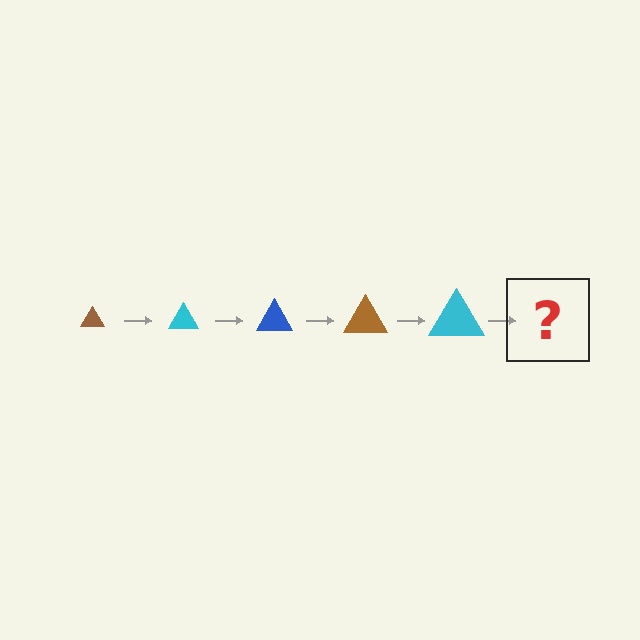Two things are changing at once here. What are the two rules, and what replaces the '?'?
The two rules are that the triangle grows larger each step and the color cycles through brown, cyan, and blue. The '?' should be a blue triangle, larger than the previous one.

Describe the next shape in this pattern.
It should be a blue triangle, larger than the previous one.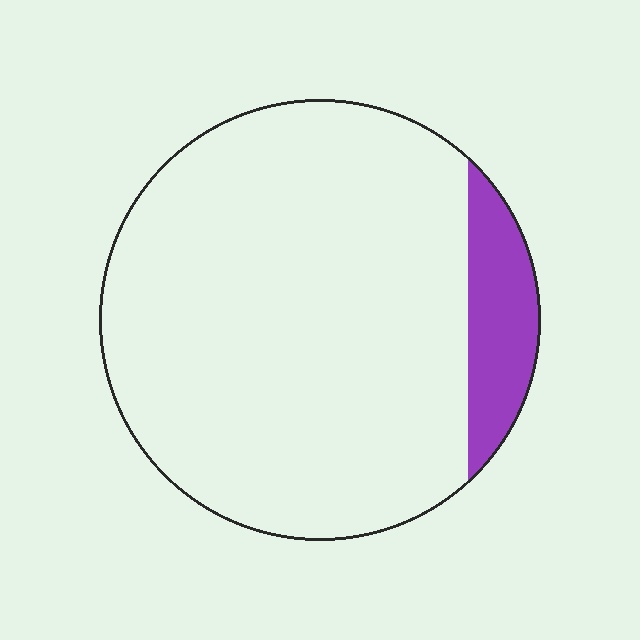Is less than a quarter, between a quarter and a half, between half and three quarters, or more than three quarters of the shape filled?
Less than a quarter.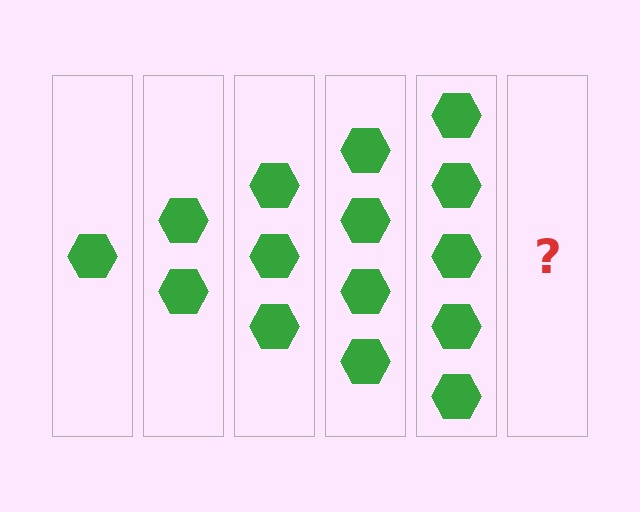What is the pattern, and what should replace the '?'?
The pattern is that each step adds one more hexagon. The '?' should be 6 hexagons.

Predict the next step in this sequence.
The next step is 6 hexagons.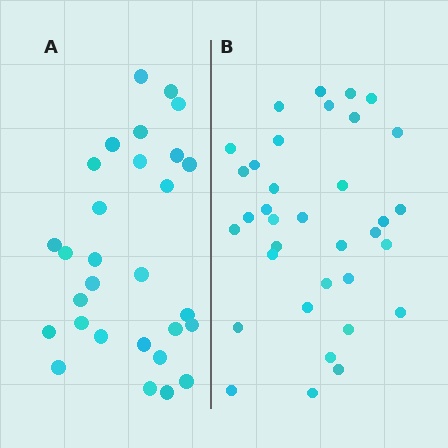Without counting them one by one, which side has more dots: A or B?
Region B (the right region) has more dots.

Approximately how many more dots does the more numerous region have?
Region B has about 6 more dots than region A.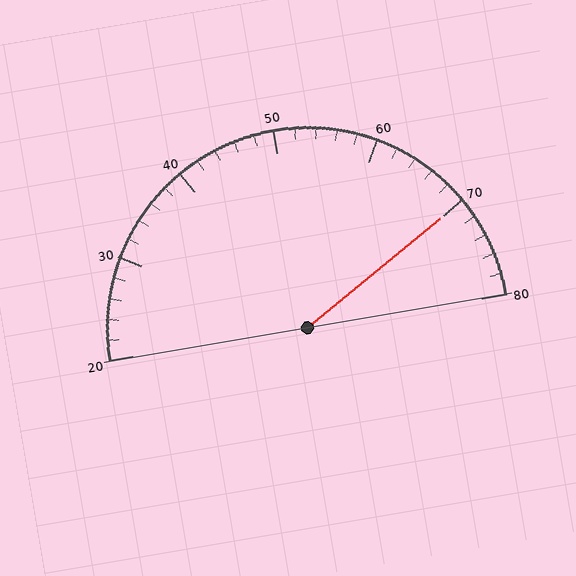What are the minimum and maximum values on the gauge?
The gauge ranges from 20 to 80.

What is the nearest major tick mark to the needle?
The nearest major tick mark is 70.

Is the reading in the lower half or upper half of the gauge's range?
The reading is in the upper half of the range (20 to 80).